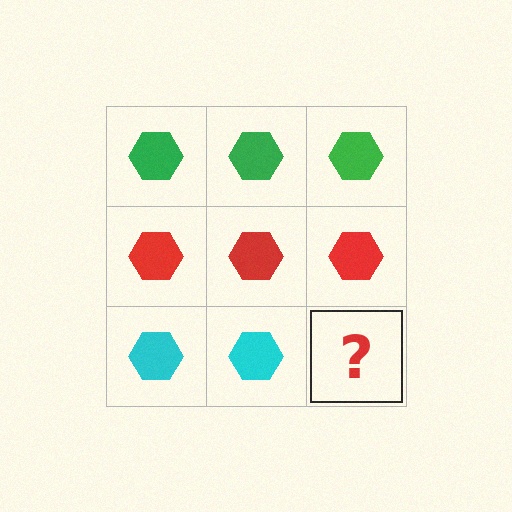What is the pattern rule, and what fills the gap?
The rule is that each row has a consistent color. The gap should be filled with a cyan hexagon.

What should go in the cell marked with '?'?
The missing cell should contain a cyan hexagon.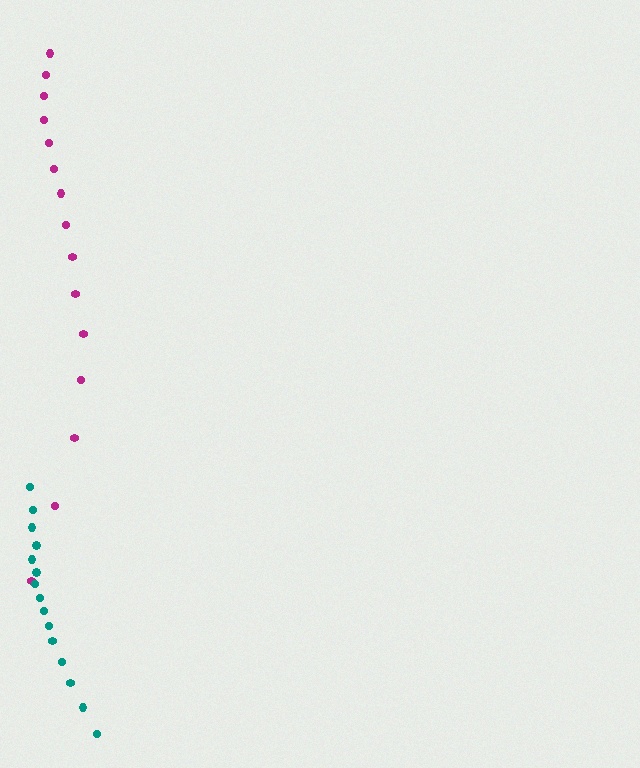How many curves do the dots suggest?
There are 2 distinct paths.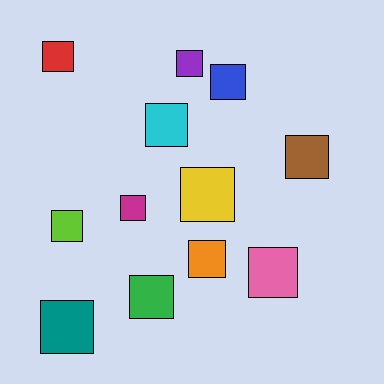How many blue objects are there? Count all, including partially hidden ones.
There is 1 blue object.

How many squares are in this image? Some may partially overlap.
There are 12 squares.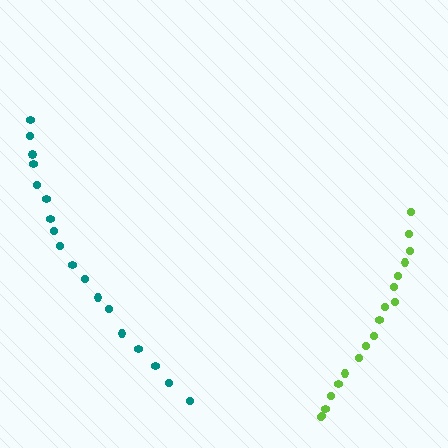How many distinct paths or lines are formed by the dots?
There are 2 distinct paths.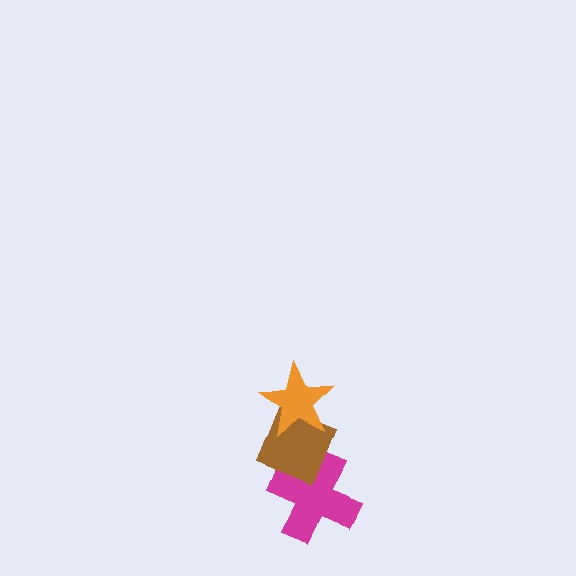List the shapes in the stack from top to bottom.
From top to bottom: the orange star, the brown diamond, the magenta cross.